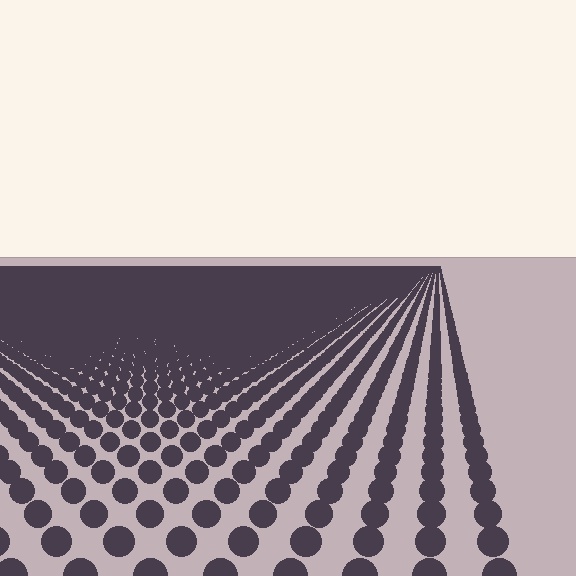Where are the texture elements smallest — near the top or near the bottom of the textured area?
Near the top.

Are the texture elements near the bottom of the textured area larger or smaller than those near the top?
Larger. Near the bottom, elements are closer to the viewer and appear at a bigger on-screen size.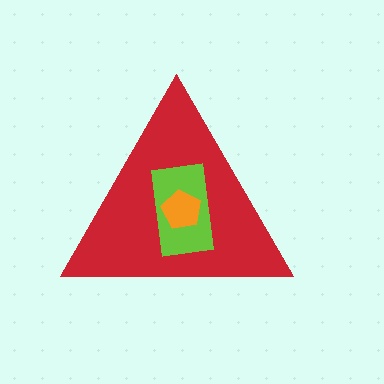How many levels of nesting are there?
3.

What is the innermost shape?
The orange pentagon.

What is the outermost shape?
The red triangle.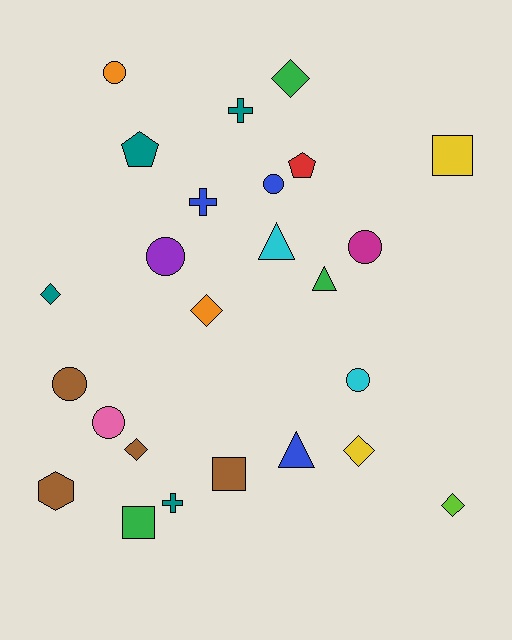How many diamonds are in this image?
There are 6 diamonds.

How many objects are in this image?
There are 25 objects.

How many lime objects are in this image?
There is 1 lime object.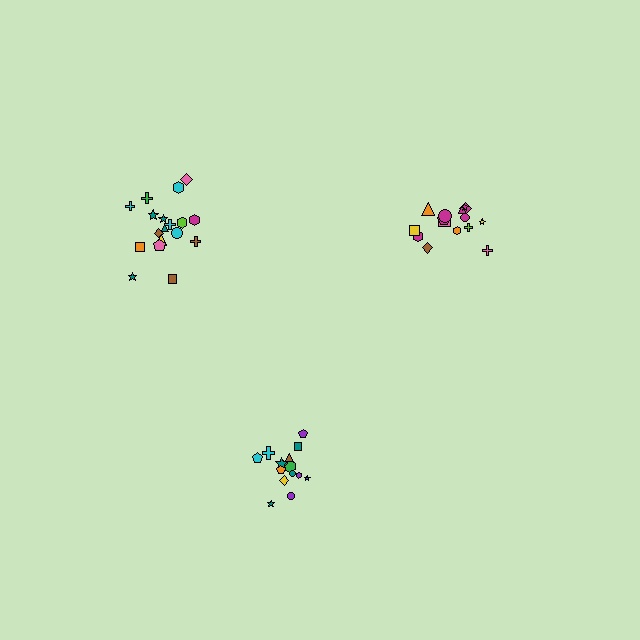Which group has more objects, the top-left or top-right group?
The top-left group.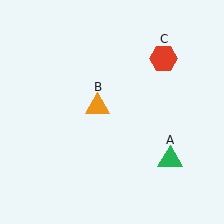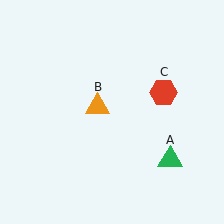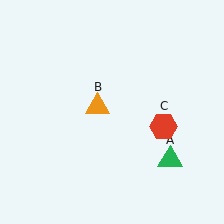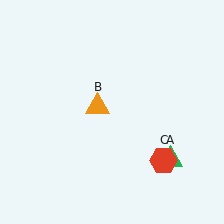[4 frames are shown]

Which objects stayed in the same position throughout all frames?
Green triangle (object A) and orange triangle (object B) remained stationary.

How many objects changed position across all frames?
1 object changed position: red hexagon (object C).